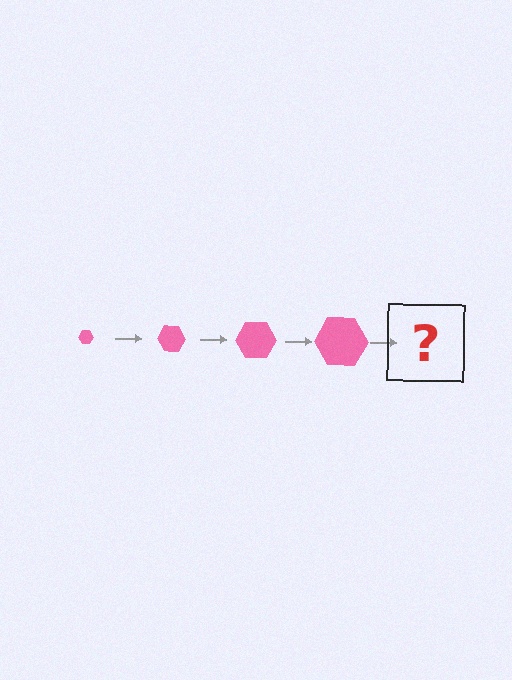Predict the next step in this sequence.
The next step is a pink hexagon, larger than the previous one.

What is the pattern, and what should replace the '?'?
The pattern is that the hexagon gets progressively larger each step. The '?' should be a pink hexagon, larger than the previous one.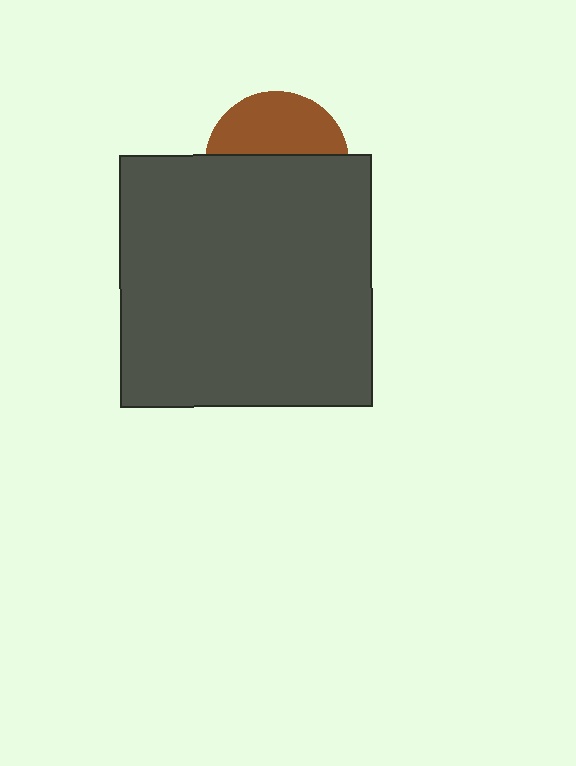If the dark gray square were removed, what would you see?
You would see the complete brown circle.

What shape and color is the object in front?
The object in front is a dark gray square.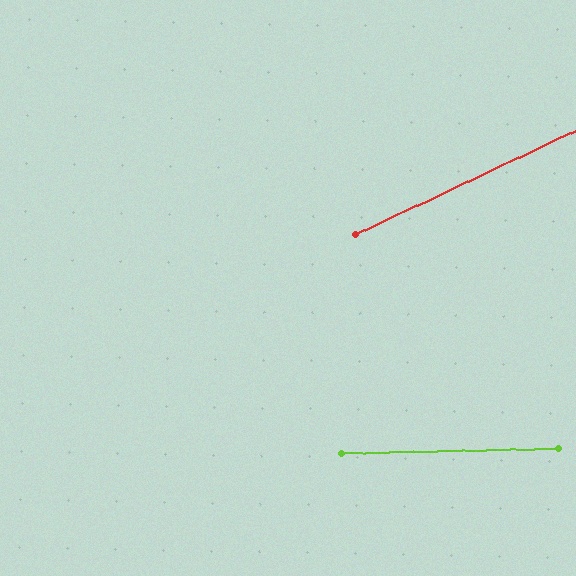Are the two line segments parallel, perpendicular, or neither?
Neither parallel nor perpendicular — they differ by about 24°.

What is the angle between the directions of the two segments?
Approximately 24 degrees.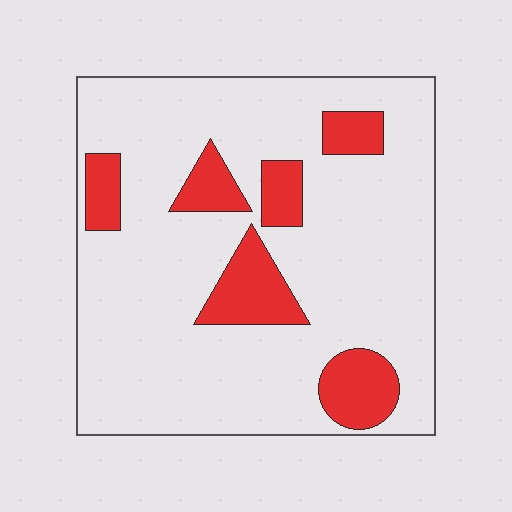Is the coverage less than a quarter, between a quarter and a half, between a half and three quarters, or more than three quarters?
Less than a quarter.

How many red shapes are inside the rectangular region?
6.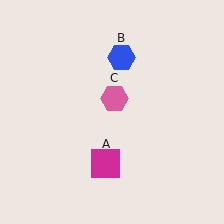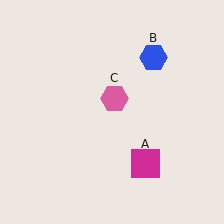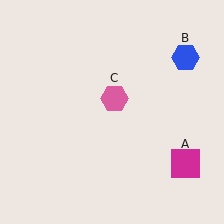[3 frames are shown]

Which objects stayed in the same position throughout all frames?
Pink hexagon (object C) remained stationary.